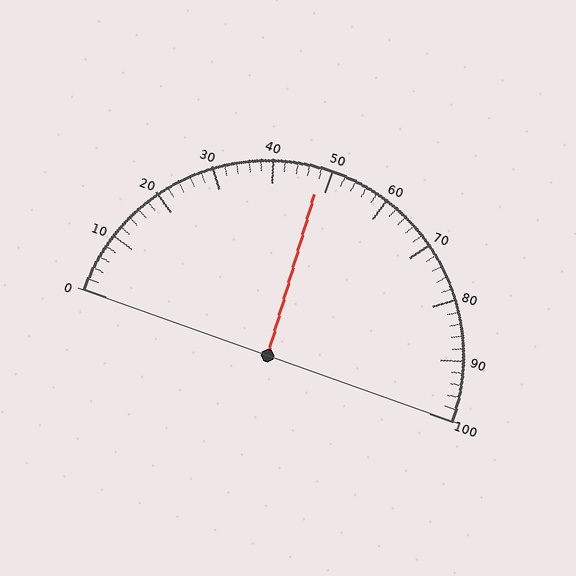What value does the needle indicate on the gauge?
The needle indicates approximately 48.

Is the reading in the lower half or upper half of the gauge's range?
The reading is in the lower half of the range (0 to 100).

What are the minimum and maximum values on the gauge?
The gauge ranges from 0 to 100.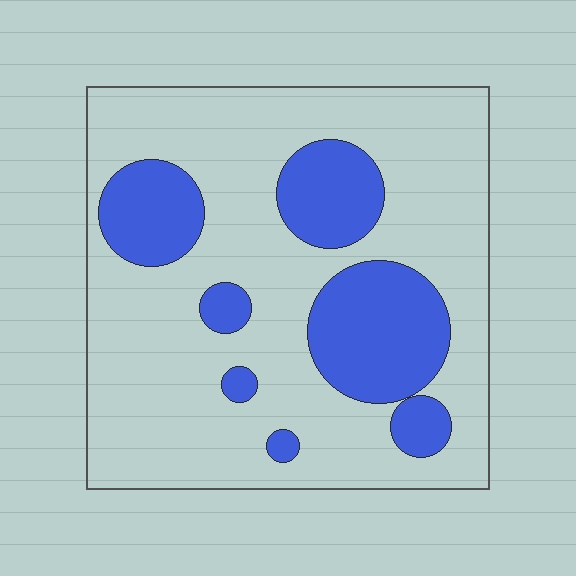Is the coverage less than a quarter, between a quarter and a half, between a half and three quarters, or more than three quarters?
Between a quarter and a half.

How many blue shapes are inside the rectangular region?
7.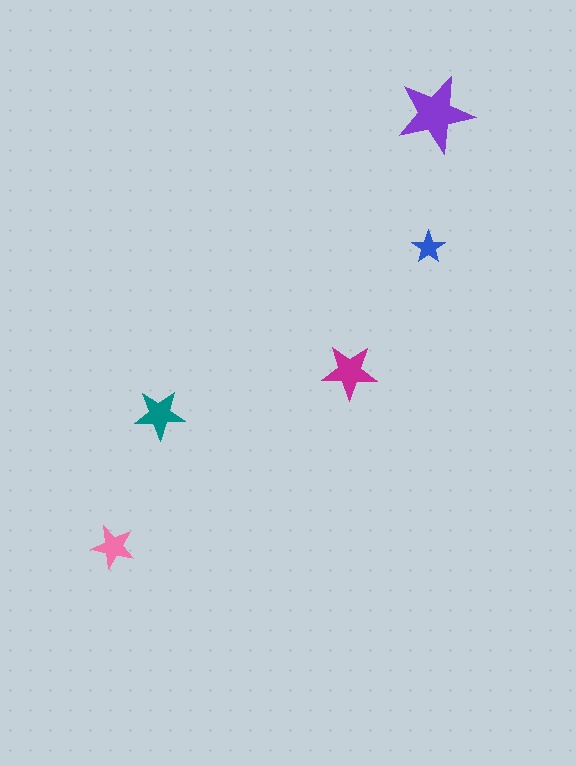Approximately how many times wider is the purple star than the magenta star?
About 1.5 times wider.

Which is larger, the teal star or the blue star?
The teal one.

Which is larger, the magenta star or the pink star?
The magenta one.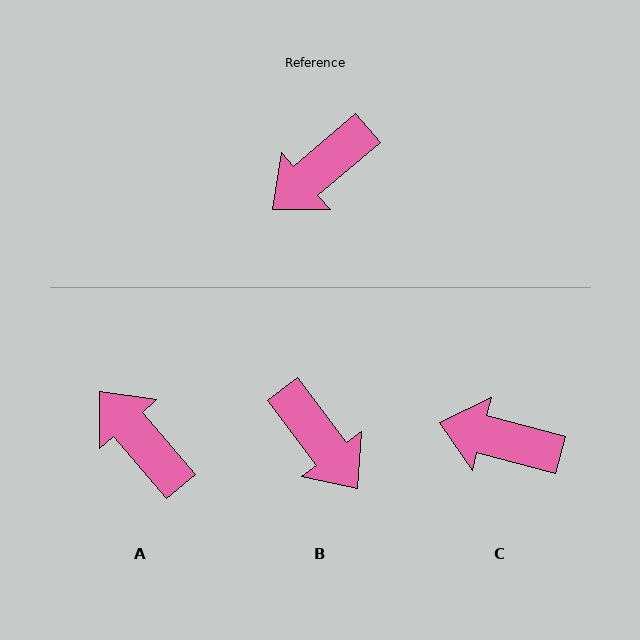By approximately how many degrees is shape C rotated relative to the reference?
Approximately 55 degrees clockwise.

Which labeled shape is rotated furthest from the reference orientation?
A, about 90 degrees away.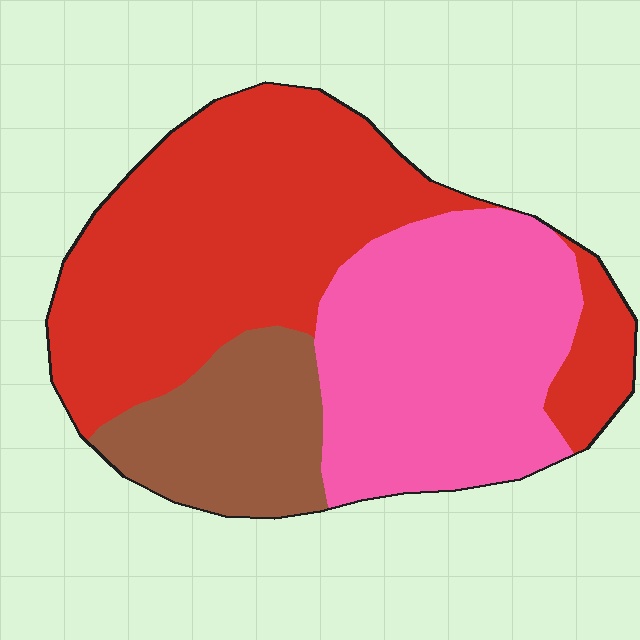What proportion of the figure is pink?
Pink takes up about one third (1/3) of the figure.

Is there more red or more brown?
Red.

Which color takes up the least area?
Brown, at roughly 15%.